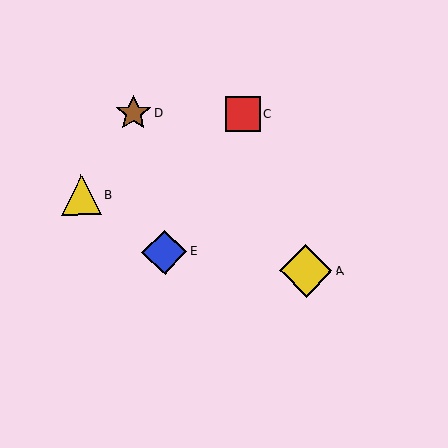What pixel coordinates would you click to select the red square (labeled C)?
Click at (243, 114) to select the red square C.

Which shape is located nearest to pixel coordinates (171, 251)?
The blue diamond (labeled E) at (164, 252) is nearest to that location.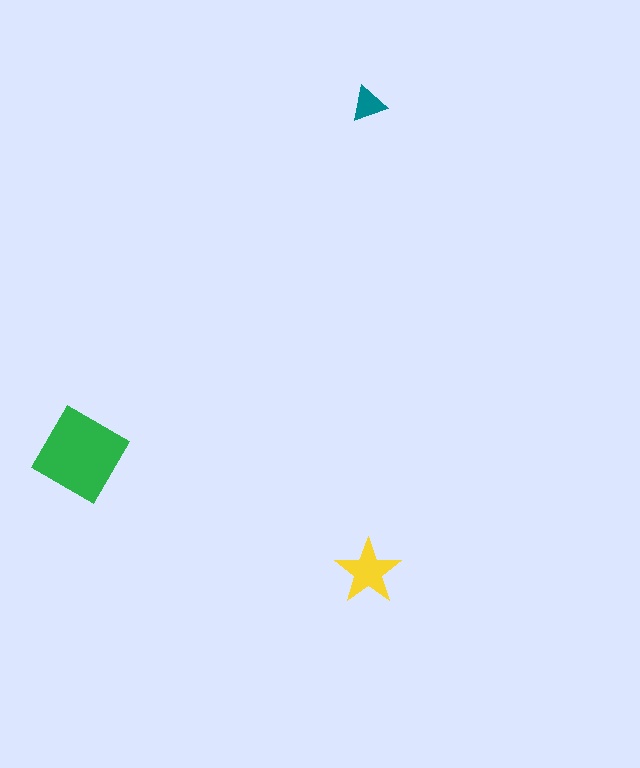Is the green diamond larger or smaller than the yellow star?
Larger.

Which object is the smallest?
The teal triangle.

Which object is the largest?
The green diamond.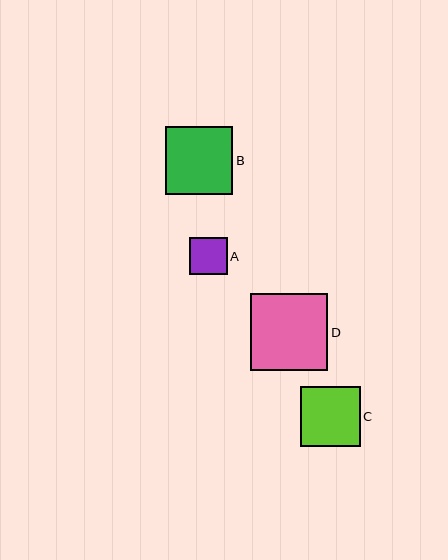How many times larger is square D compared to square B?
Square D is approximately 1.1 times the size of square B.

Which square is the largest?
Square D is the largest with a size of approximately 77 pixels.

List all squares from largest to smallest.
From largest to smallest: D, B, C, A.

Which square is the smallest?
Square A is the smallest with a size of approximately 37 pixels.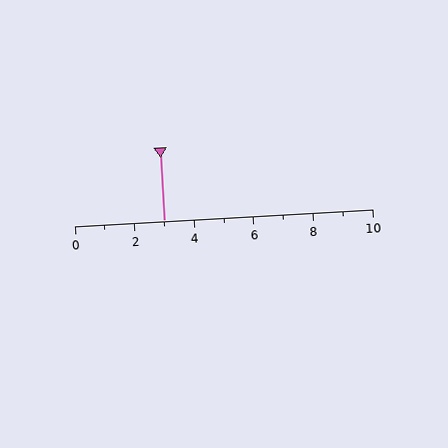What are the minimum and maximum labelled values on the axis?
The axis runs from 0 to 10.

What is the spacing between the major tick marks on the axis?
The major ticks are spaced 2 apart.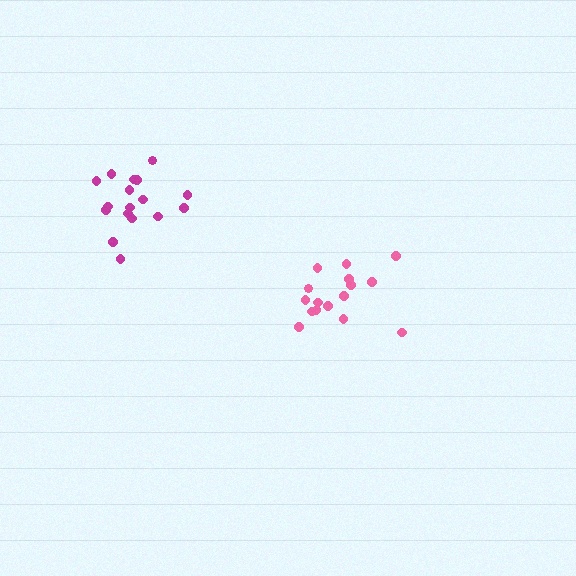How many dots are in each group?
Group 1: 17 dots, Group 2: 16 dots (33 total).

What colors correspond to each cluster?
The clusters are colored: magenta, pink.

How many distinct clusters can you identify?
There are 2 distinct clusters.